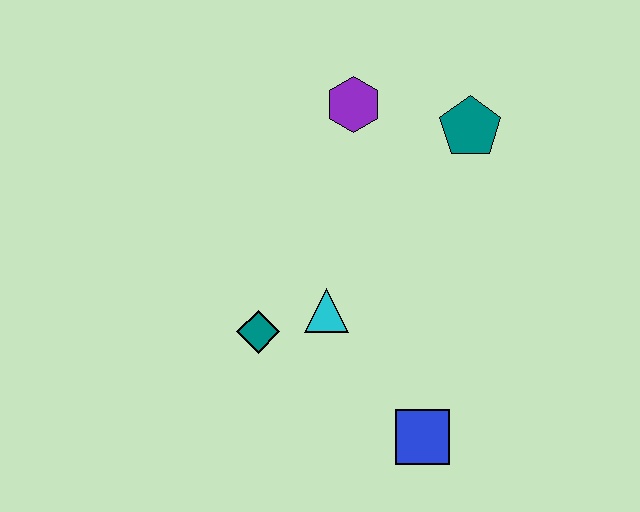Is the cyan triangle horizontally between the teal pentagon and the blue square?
No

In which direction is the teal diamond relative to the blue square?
The teal diamond is to the left of the blue square.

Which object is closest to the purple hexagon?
The teal pentagon is closest to the purple hexagon.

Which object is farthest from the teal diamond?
The teal pentagon is farthest from the teal diamond.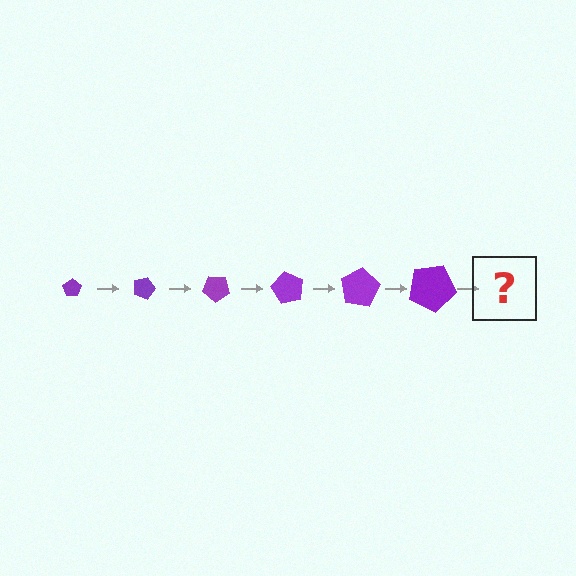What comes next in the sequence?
The next element should be a pentagon, larger than the previous one and rotated 120 degrees from the start.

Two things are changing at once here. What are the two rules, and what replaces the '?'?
The two rules are that the pentagon grows larger each step and it rotates 20 degrees each step. The '?' should be a pentagon, larger than the previous one and rotated 120 degrees from the start.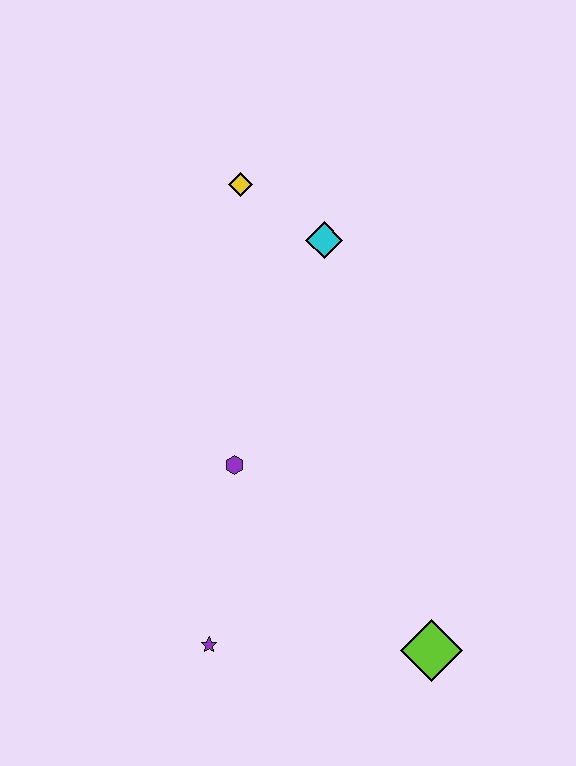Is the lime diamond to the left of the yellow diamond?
No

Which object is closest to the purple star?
The purple hexagon is closest to the purple star.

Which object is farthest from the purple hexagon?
The yellow diamond is farthest from the purple hexagon.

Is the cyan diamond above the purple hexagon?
Yes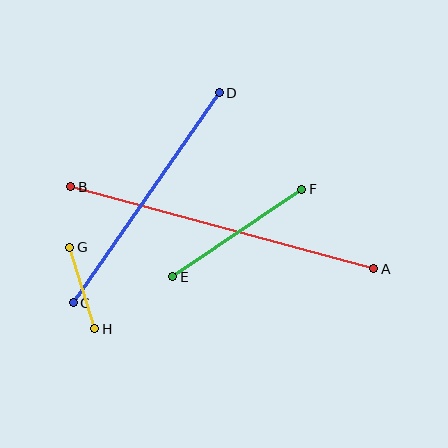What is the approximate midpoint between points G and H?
The midpoint is at approximately (82, 288) pixels.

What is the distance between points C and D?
The distance is approximately 255 pixels.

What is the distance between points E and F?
The distance is approximately 156 pixels.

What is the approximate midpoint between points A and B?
The midpoint is at approximately (222, 228) pixels.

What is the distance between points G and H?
The distance is approximately 85 pixels.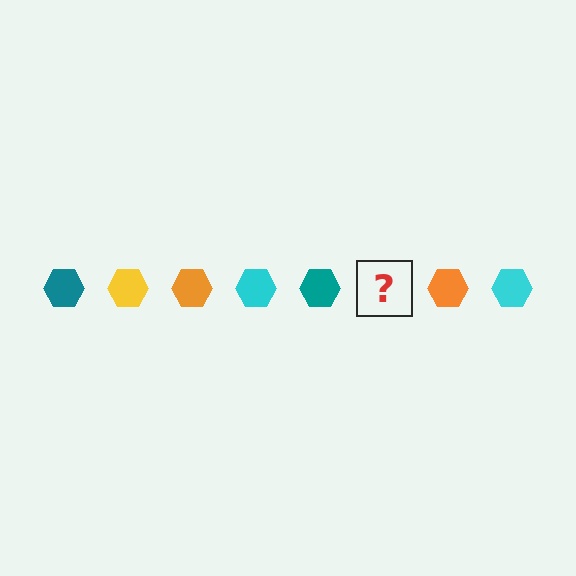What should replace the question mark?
The question mark should be replaced with a yellow hexagon.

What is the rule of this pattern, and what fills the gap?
The rule is that the pattern cycles through teal, yellow, orange, cyan hexagons. The gap should be filled with a yellow hexagon.